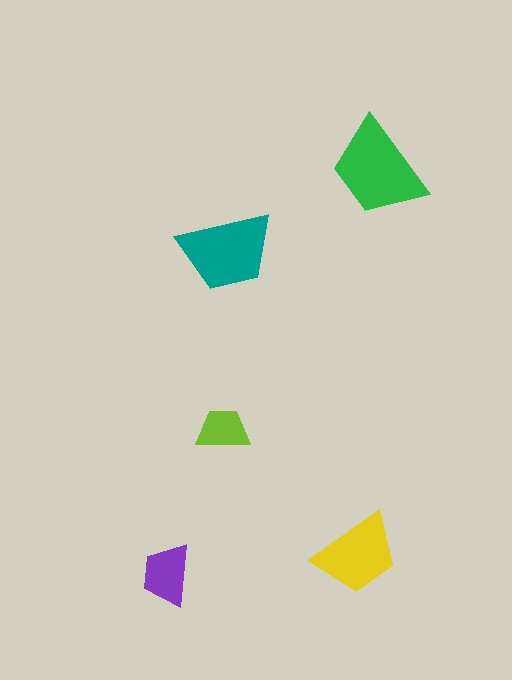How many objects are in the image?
There are 5 objects in the image.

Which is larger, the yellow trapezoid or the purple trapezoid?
The yellow one.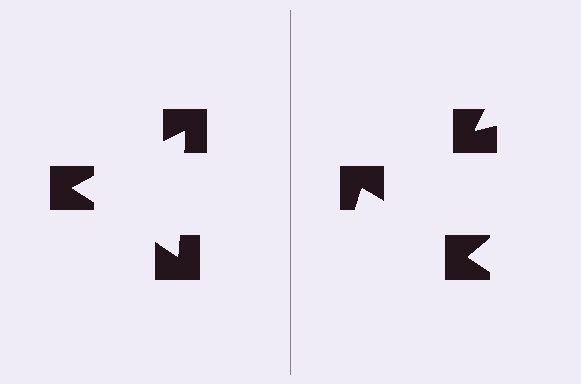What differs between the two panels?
The notched squares are positioned identically on both sides; only the wedge orientations differ. On the left they align to a triangle; on the right they are misaligned.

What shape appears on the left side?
An illusory triangle.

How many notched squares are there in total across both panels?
6 — 3 on each side.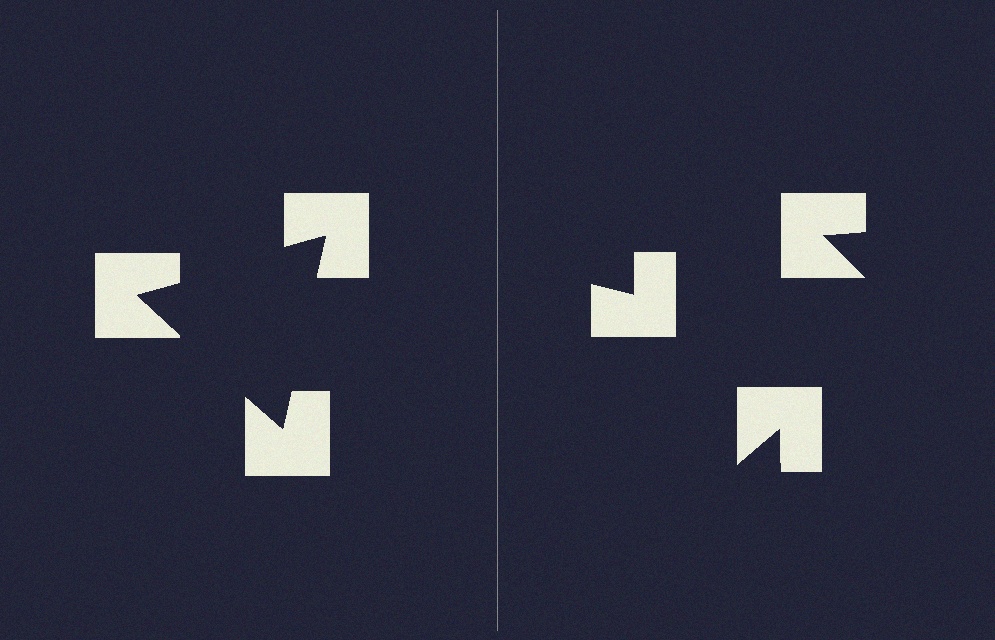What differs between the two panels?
The notched squares are positioned identically on both sides; only the wedge orientations differ. On the left they align to a triangle; on the right they are misaligned.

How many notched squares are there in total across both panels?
6 — 3 on each side.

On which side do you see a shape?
An illusory triangle appears on the left side. On the right side the wedge cuts are rotated, so no coherent shape forms.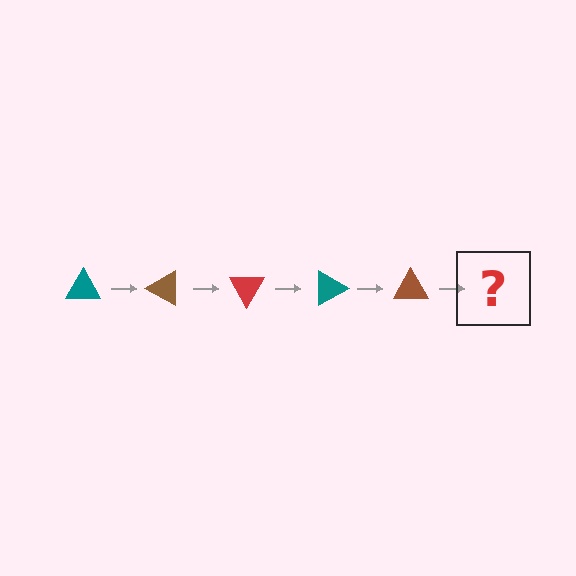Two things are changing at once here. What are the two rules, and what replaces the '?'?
The two rules are that it rotates 30 degrees each step and the color cycles through teal, brown, and red. The '?' should be a red triangle, rotated 150 degrees from the start.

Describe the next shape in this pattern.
It should be a red triangle, rotated 150 degrees from the start.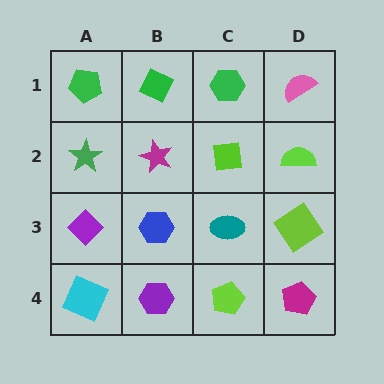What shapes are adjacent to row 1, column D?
A lime semicircle (row 2, column D), a green hexagon (row 1, column C).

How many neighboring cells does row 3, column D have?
3.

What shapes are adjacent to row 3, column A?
A green star (row 2, column A), a cyan square (row 4, column A), a blue hexagon (row 3, column B).